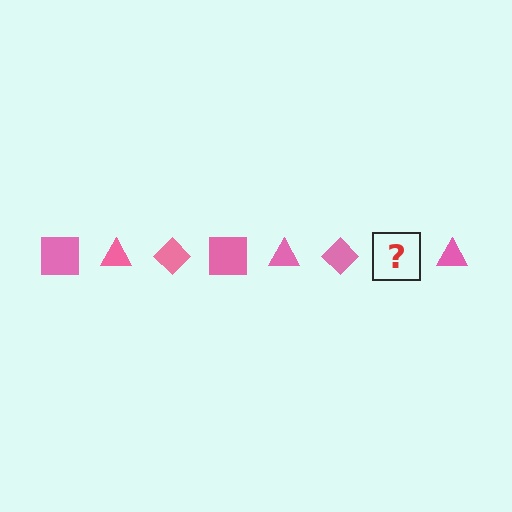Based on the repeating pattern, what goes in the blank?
The blank should be a pink square.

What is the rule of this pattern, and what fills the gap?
The rule is that the pattern cycles through square, triangle, diamond shapes in pink. The gap should be filled with a pink square.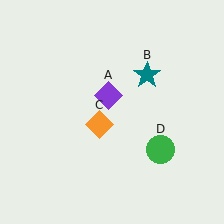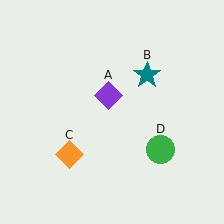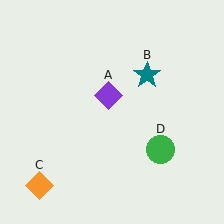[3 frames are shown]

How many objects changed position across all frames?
1 object changed position: orange diamond (object C).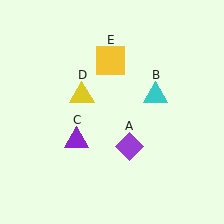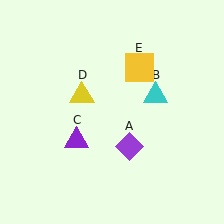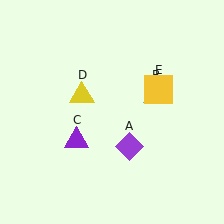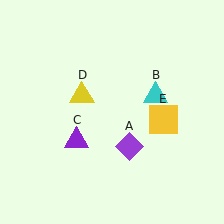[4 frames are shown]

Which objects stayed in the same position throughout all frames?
Purple diamond (object A) and cyan triangle (object B) and purple triangle (object C) and yellow triangle (object D) remained stationary.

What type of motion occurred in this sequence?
The yellow square (object E) rotated clockwise around the center of the scene.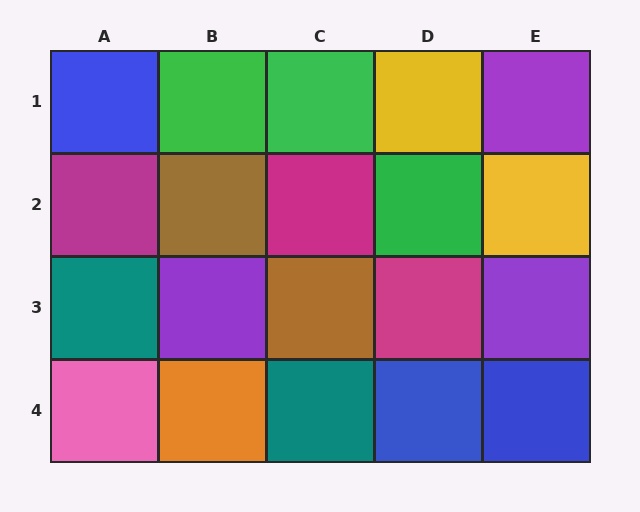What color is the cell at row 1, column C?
Green.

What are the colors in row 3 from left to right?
Teal, purple, brown, magenta, purple.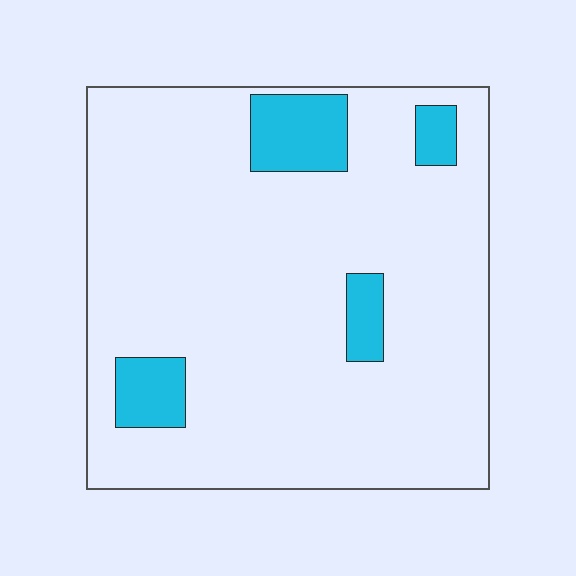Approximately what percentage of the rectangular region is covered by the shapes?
Approximately 10%.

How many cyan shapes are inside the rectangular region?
4.